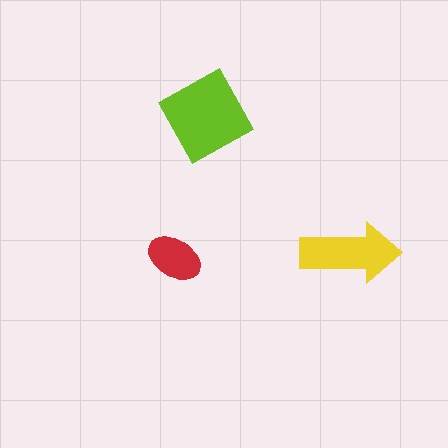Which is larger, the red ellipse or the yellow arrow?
The yellow arrow.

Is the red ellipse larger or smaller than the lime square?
Smaller.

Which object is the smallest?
The red ellipse.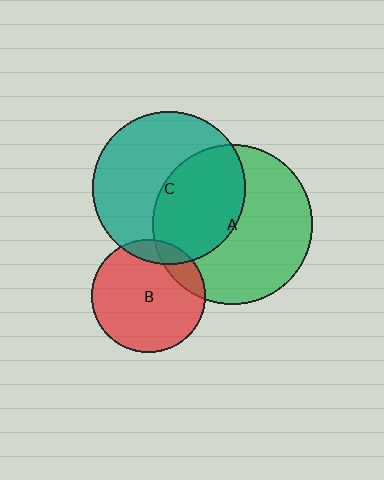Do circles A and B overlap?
Yes.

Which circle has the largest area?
Circle A (green).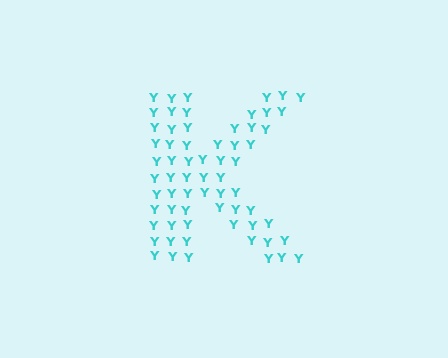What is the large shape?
The large shape is the letter K.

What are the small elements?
The small elements are letter Y's.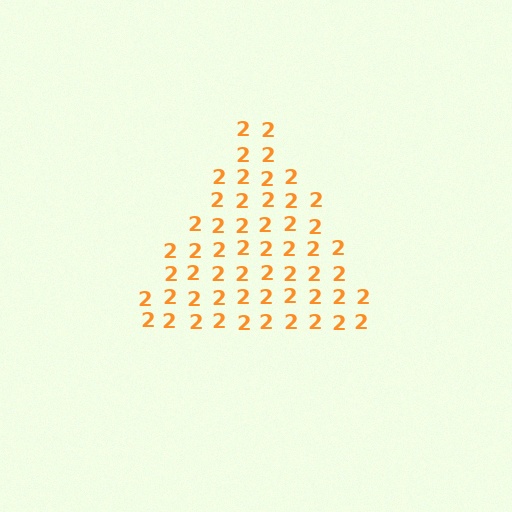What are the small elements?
The small elements are digit 2's.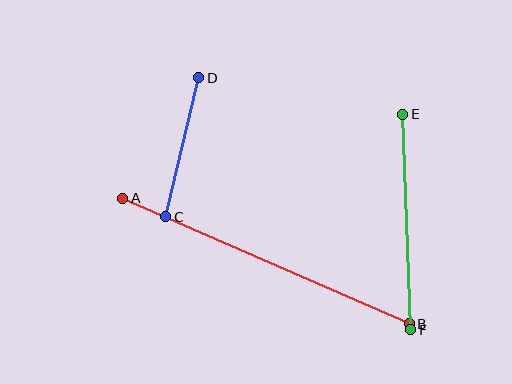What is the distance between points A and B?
The distance is approximately 313 pixels.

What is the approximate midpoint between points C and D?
The midpoint is at approximately (182, 147) pixels.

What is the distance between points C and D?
The distance is approximately 143 pixels.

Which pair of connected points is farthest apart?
Points A and B are farthest apart.